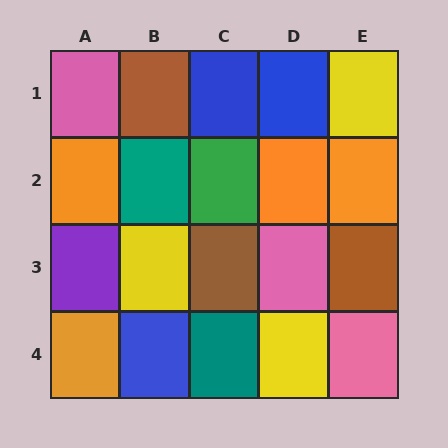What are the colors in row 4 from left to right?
Orange, blue, teal, yellow, pink.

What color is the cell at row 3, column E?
Brown.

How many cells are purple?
1 cell is purple.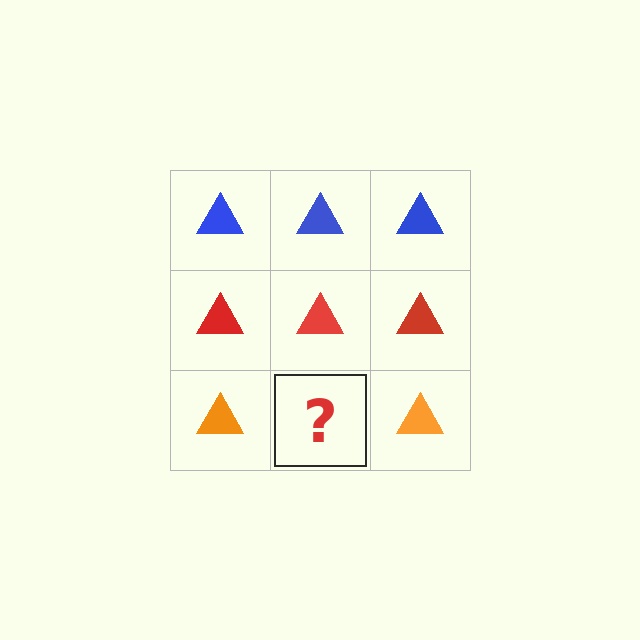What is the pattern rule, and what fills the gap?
The rule is that each row has a consistent color. The gap should be filled with an orange triangle.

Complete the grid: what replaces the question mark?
The question mark should be replaced with an orange triangle.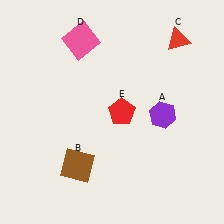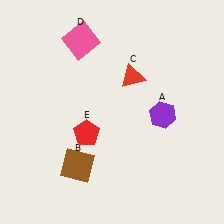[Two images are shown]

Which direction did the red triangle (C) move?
The red triangle (C) moved left.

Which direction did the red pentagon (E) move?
The red pentagon (E) moved left.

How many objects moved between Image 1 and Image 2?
2 objects moved between the two images.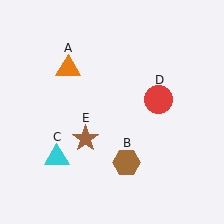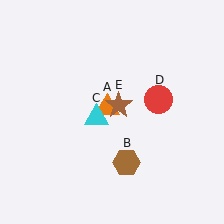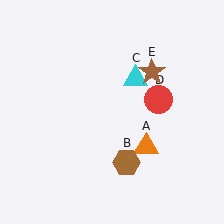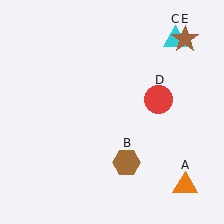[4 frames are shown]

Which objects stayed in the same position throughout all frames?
Brown hexagon (object B) and red circle (object D) remained stationary.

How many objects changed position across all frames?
3 objects changed position: orange triangle (object A), cyan triangle (object C), brown star (object E).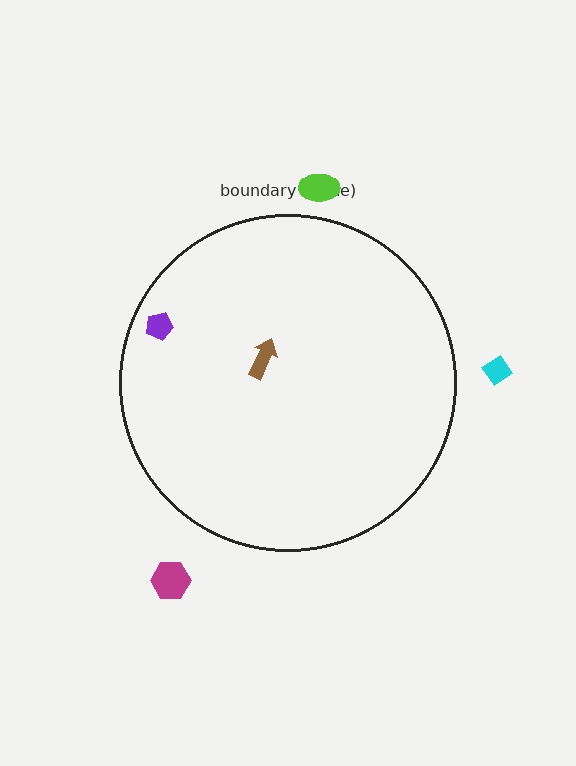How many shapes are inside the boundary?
2 inside, 3 outside.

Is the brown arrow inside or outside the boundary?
Inside.